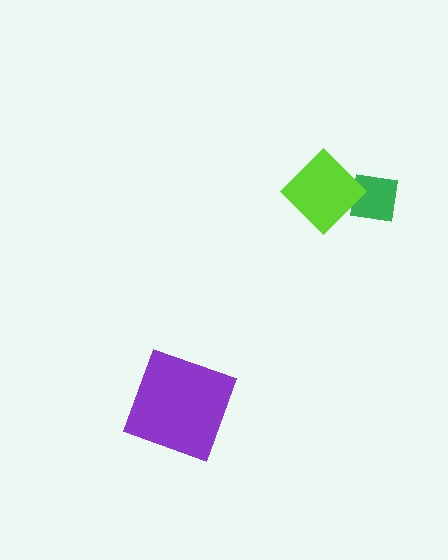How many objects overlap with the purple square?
0 objects overlap with the purple square.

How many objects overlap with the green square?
1 object overlaps with the green square.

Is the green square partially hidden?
Yes, it is partially covered by another shape.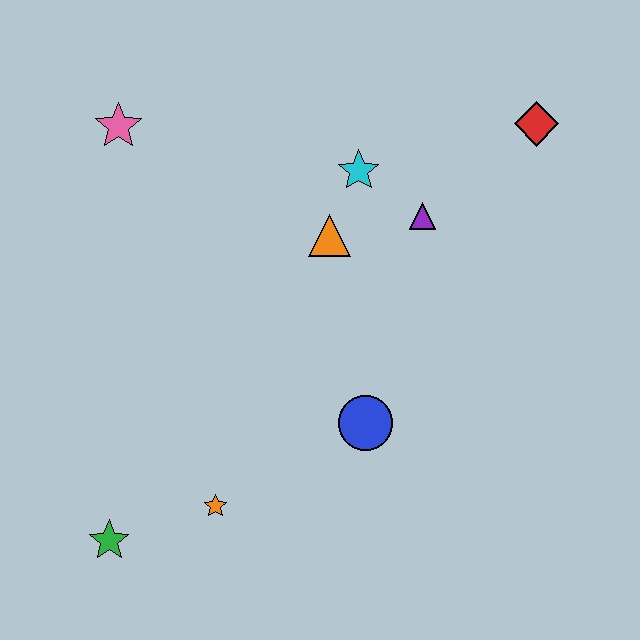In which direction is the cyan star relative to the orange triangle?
The cyan star is above the orange triangle.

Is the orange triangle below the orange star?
No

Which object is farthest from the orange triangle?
The green star is farthest from the orange triangle.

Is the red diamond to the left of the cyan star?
No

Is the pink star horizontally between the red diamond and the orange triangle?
No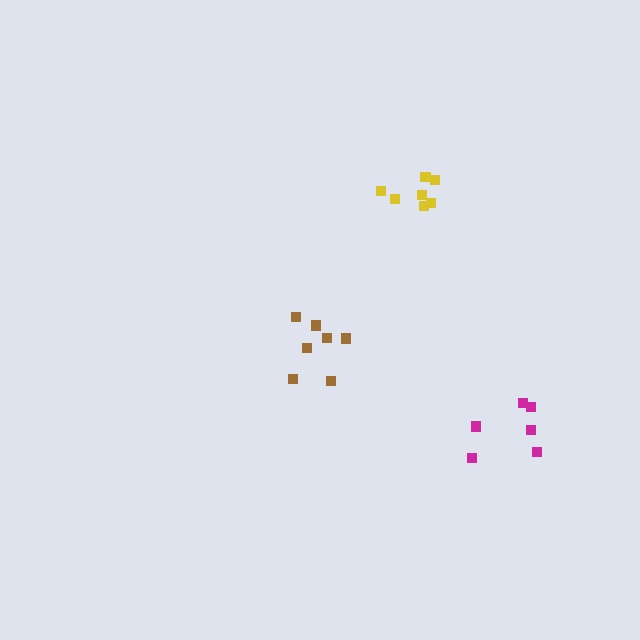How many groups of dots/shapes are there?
There are 3 groups.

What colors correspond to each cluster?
The clusters are colored: brown, yellow, magenta.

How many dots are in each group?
Group 1: 7 dots, Group 2: 7 dots, Group 3: 6 dots (20 total).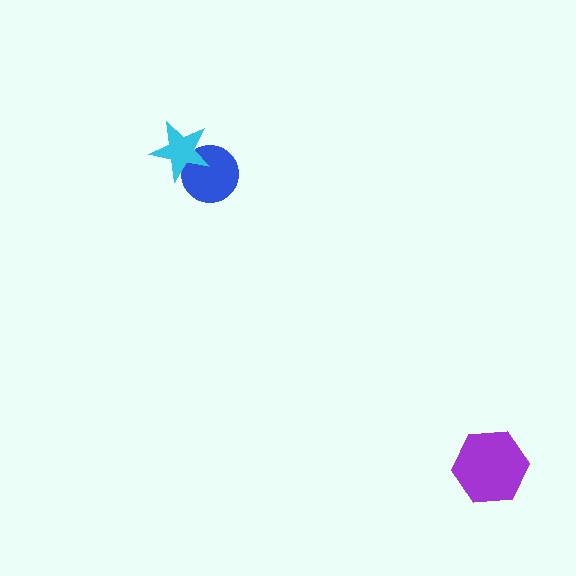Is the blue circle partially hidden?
Yes, it is partially covered by another shape.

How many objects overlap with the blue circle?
1 object overlaps with the blue circle.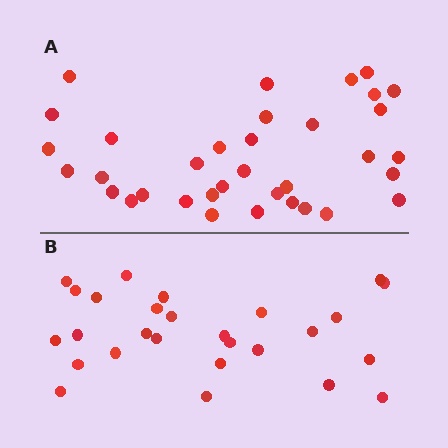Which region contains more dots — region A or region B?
Region A (the top region) has more dots.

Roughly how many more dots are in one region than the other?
Region A has roughly 8 or so more dots than region B.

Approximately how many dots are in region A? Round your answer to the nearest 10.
About 40 dots. (The exact count is 35, which rounds to 40.)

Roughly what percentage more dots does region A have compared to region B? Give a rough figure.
About 30% more.